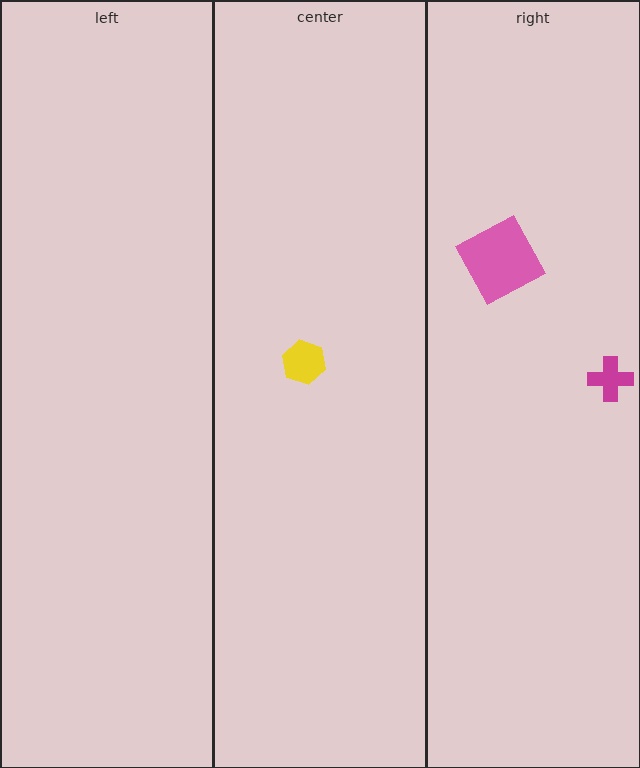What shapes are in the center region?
The yellow hexagon.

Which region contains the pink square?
The right region.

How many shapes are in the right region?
2.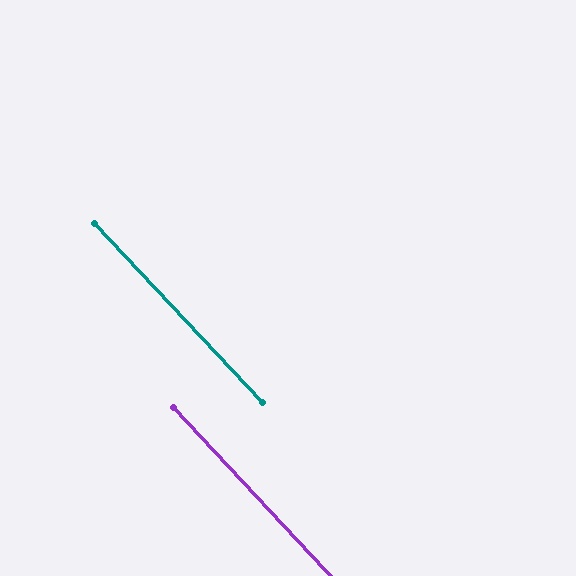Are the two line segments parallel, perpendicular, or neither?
Parallel — their directions differ by only 0.3°.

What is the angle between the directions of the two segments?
Approximately 0 degrees.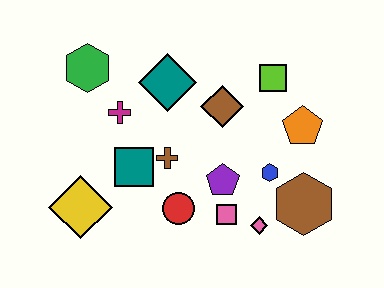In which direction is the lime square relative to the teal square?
The lime square is to the right of the teal square.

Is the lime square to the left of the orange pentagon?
Yes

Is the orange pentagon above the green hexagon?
No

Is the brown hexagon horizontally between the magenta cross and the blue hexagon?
No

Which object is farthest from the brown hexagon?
The green hexagon is farthest from the brown hexagon.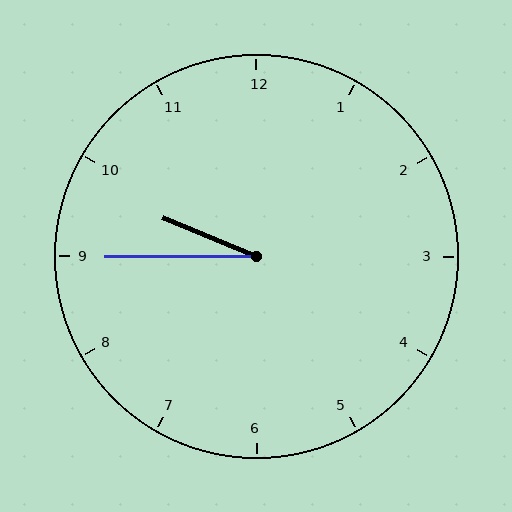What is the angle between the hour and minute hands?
Approximately 22 degrees.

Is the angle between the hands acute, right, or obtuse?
It is acute.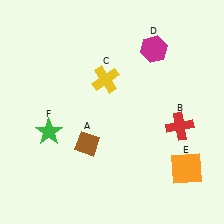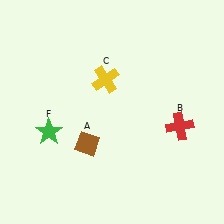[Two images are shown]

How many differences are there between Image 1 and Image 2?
There are 2 differences between the two images.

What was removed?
The magenta hexagon (D), the orange square (E) were removed in Image 2.